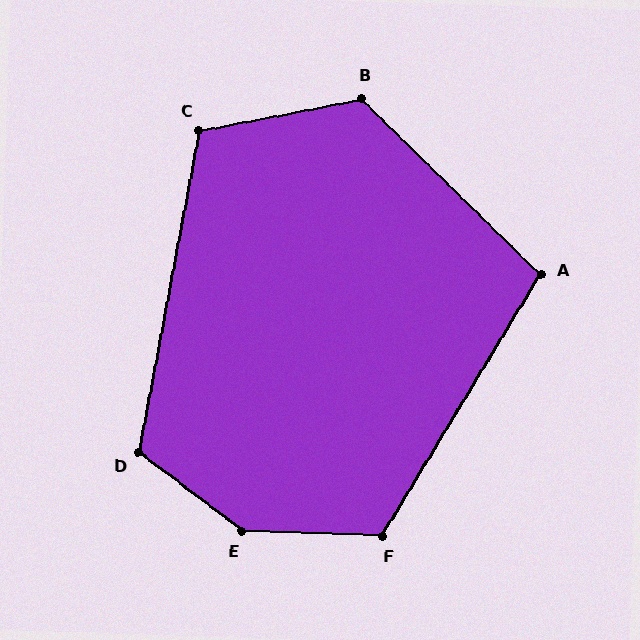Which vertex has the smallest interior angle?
A, at approximately 103 degrees.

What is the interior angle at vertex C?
Approximately 112 degrees (obtuse).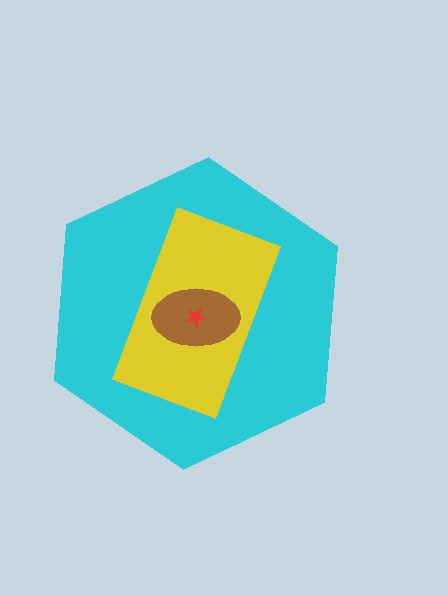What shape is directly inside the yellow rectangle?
The brown ellipse.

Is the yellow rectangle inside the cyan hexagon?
Yes.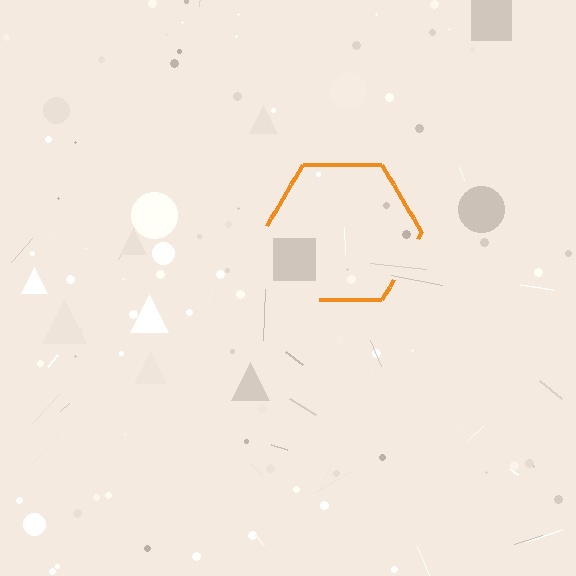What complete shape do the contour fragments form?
The contour fragments form a hexagon.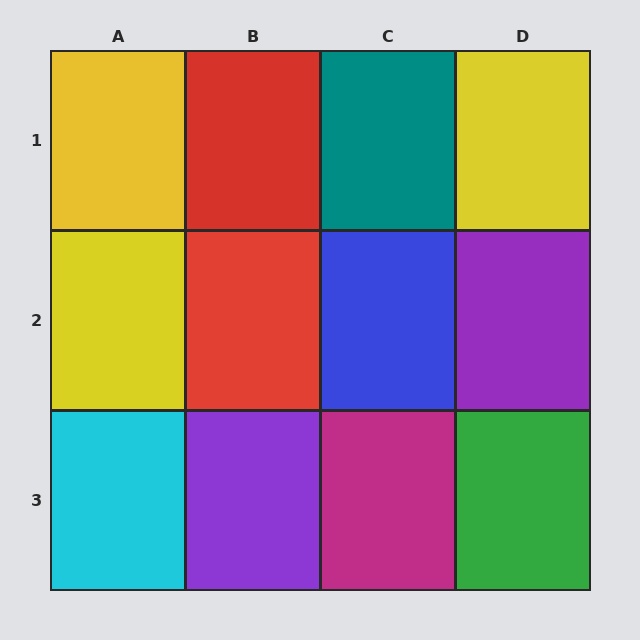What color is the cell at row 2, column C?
Blue.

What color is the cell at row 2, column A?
Yellow.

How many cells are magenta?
1 cell is magenta.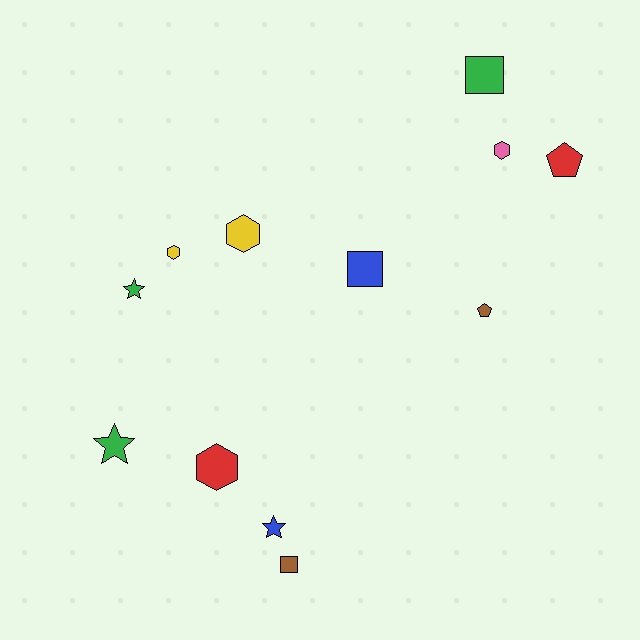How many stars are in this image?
There are 3 stars.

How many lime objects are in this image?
There are no lime objects.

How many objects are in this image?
There are 12 objects.